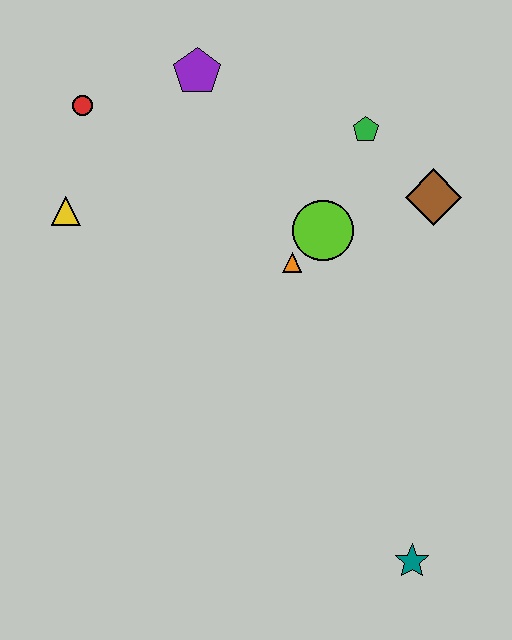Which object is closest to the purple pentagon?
The red circle is closest to the purple pentagon.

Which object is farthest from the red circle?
The teal star is farthest from the red circle.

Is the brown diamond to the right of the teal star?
Yes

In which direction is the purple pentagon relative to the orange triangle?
The purple pentagon is above the orange triangle.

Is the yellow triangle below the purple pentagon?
Yes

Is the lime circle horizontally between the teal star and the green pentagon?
No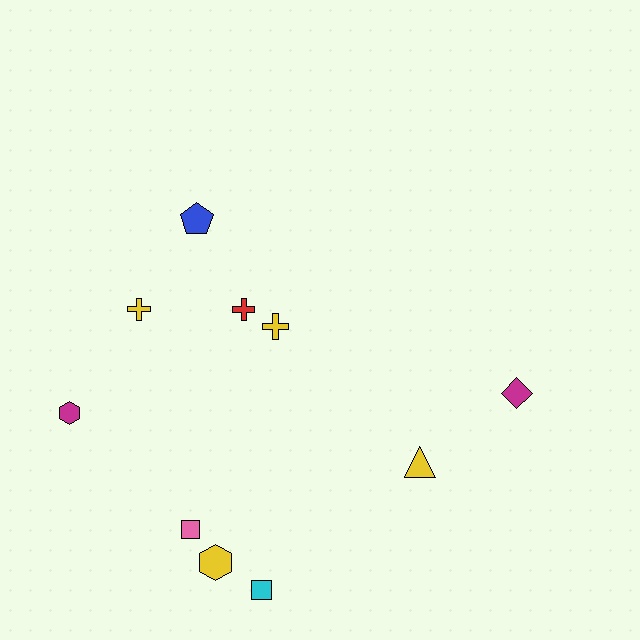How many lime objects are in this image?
There are no lime objects.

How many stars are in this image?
There are no stars.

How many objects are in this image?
There are 10 objects.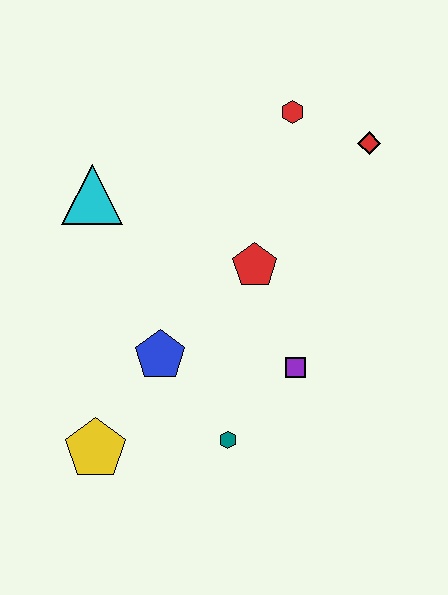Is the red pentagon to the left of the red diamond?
Yes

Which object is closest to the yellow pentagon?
The blue pentagon is closest to the yellow pentagon.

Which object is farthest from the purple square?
The cyan triangle is farthest from the purple square.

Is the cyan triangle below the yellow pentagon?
No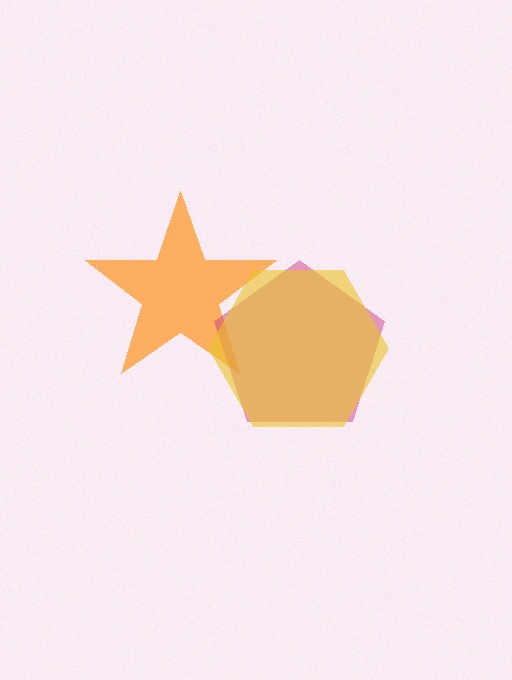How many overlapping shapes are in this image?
There are 3 overlapping shapes in the image.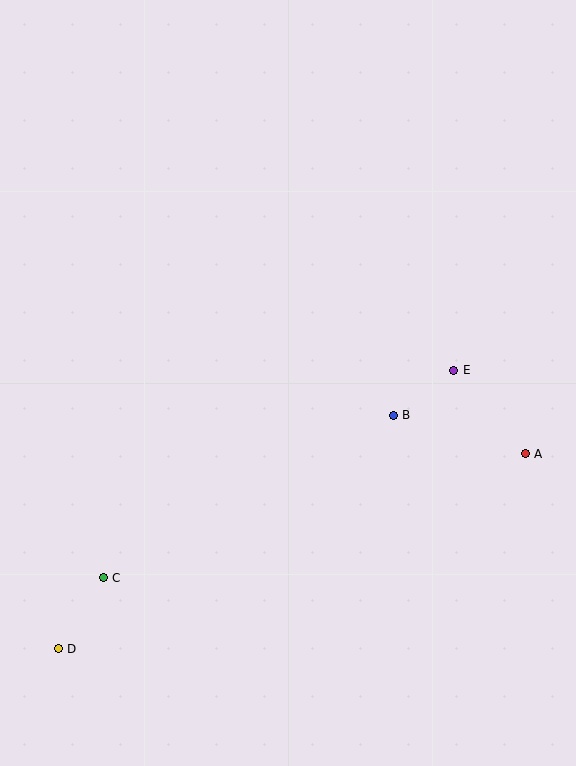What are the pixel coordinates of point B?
Point B is at (393, 415).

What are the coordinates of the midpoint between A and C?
The midpoint between A and C is at (314, 516).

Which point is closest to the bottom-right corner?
Point A is closest to the bottom-right corner.